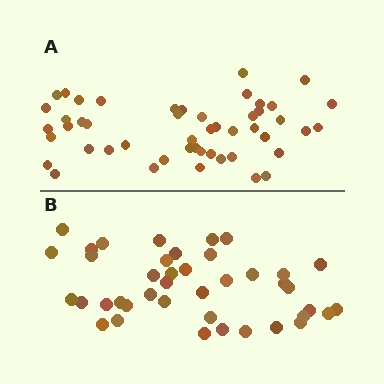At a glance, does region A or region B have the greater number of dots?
Region A (the top region) has more dots.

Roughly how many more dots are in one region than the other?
Region A has roughly 8 or so more dots than region B.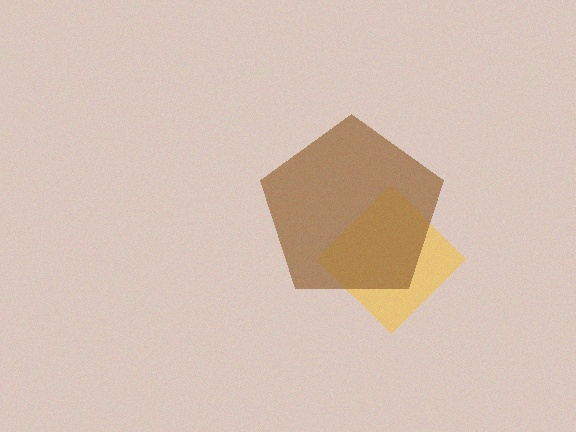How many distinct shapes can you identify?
There are 2 distinct shapes: a yellow diamond, a brown pentagon.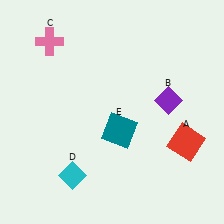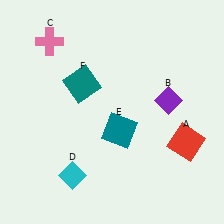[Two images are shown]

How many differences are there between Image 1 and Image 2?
There is 1 difference between the two images.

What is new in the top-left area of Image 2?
A teal square (F) was added in the top-left area of Image 2.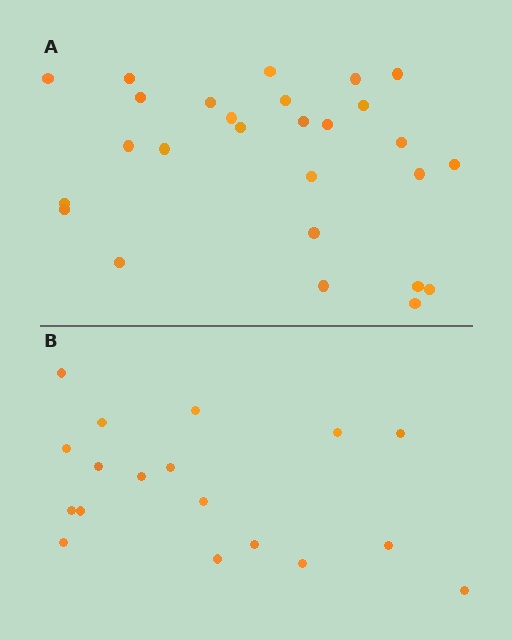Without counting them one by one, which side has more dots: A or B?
Region A (the top region) has more dots.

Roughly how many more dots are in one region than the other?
Region A has roughly 8 or so more dots than region B.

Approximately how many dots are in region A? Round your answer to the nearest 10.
About 30 dots. (The exact count is 27, which rounds to 30.)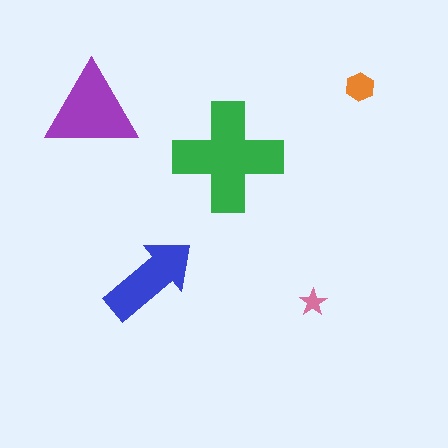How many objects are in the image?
There are 5 objects in the image.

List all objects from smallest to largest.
The pink star, the orange hexagon, the blue arrow, the purple triangle, the green cross.